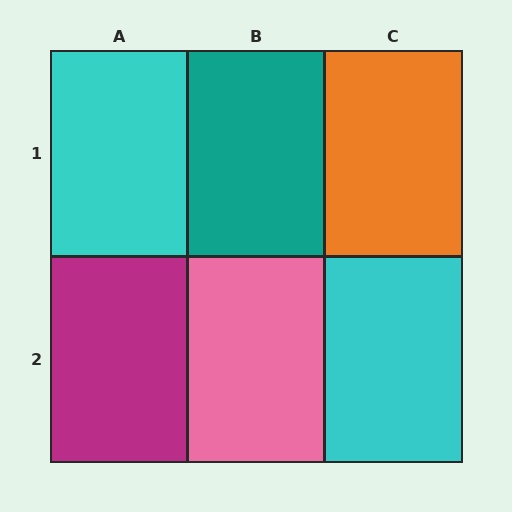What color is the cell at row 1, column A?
Cyan.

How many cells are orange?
1 cell is orange.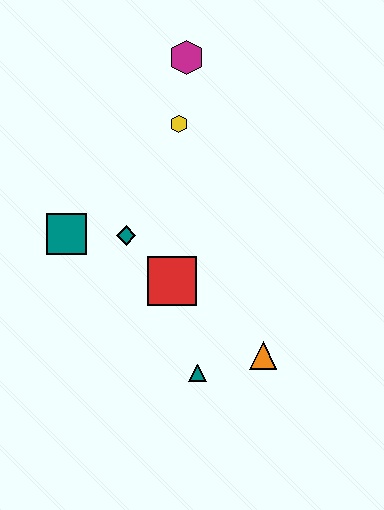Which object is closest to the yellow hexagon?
The magenta hexagon is closest to the yellow hexagon.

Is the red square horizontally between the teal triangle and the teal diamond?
Yes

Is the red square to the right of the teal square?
Yes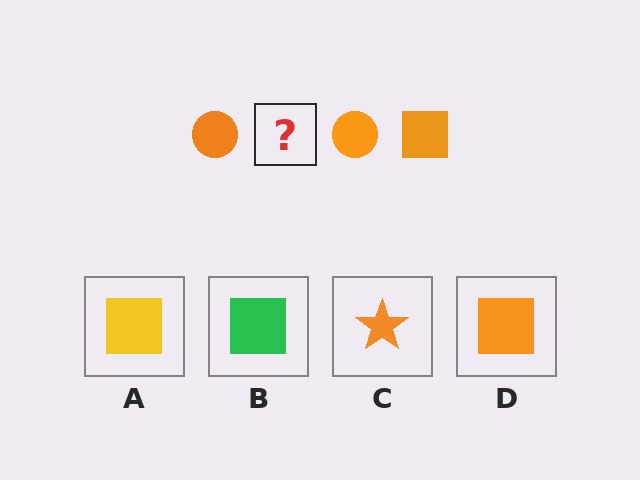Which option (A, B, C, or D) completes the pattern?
D.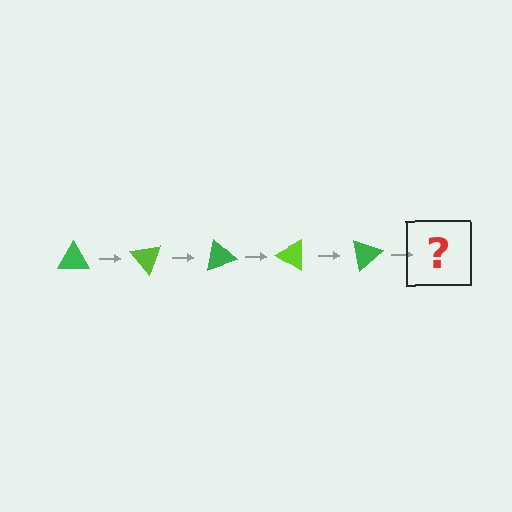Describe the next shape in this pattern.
It should be a lime triangle, rotated 250 degrees from the start.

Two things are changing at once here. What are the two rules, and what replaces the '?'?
The two rules are that it rotates 50 degrees each step and the color cycles through green and lime. The '?' should be a lime triangle, rotated 250 degrees from the start.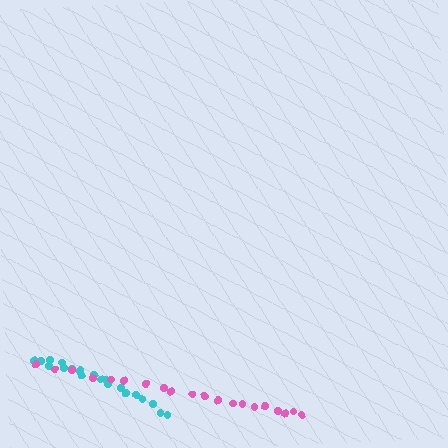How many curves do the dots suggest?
There are 2 distinct paths.